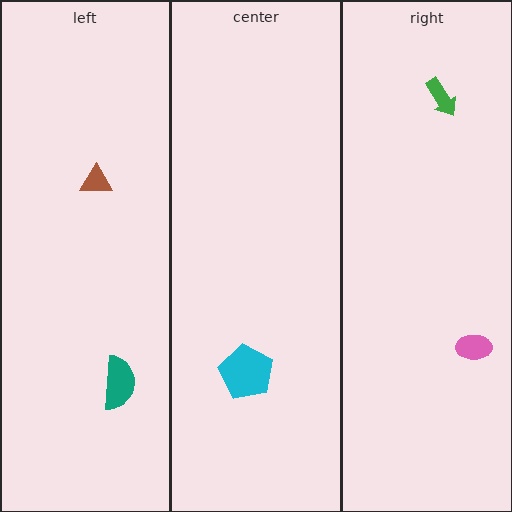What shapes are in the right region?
The green arrow, the pink ellipse.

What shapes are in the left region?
The brown triangle, the teal semicircle.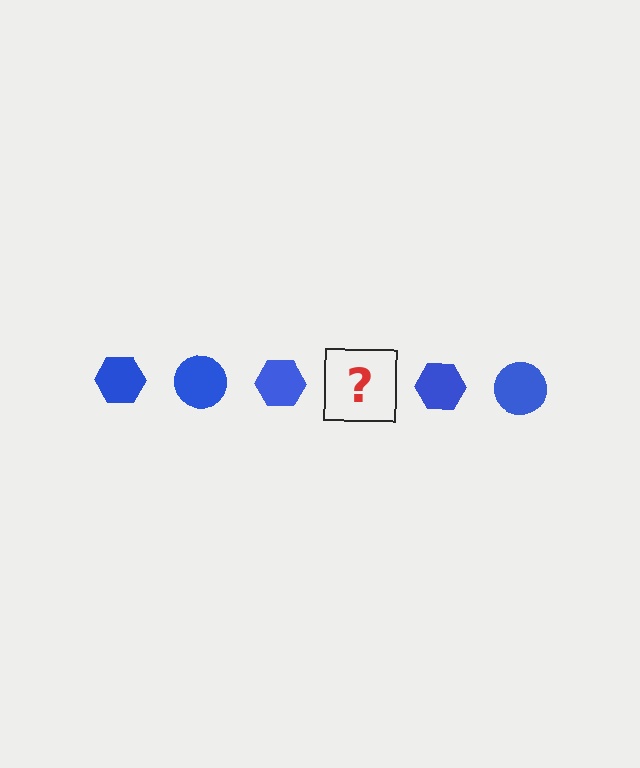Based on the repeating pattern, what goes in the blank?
The blank should be a blue circle.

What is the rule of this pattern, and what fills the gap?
The rule is that the pattern cycles through hexagon, circle shapes in blue. The gap should be filled with a blue circle.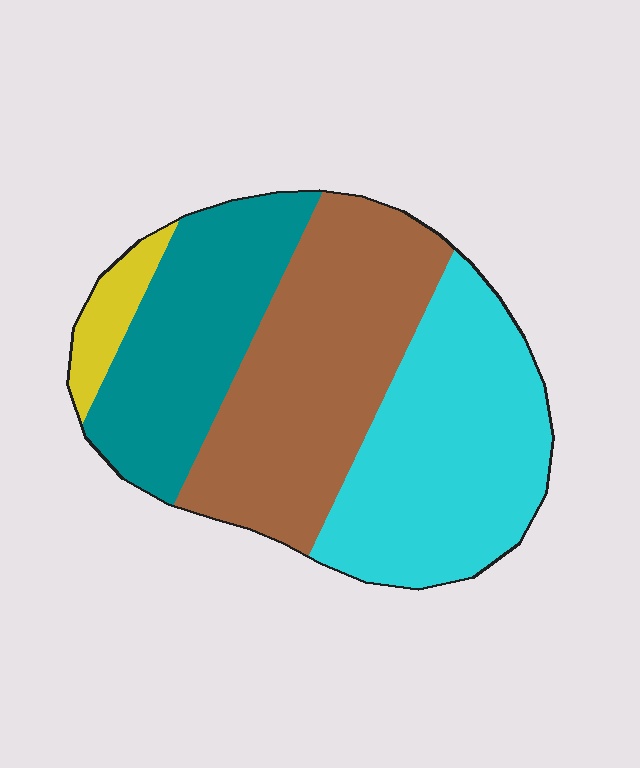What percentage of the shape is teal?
Teal takes up less than a quarter of the shape.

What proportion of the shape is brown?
Brown takes up about one third (1/3) of the shape.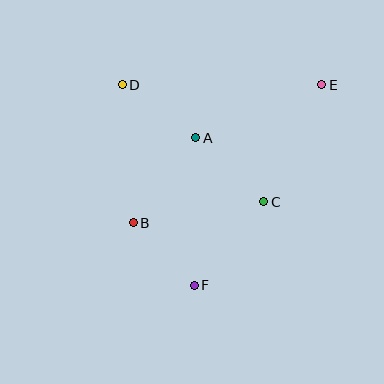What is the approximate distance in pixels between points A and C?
The distance between A and C is approximately 94 pixels.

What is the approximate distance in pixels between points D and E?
The distance between D and E is approximately 200 pixels.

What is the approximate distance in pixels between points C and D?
The distance between C and D is approximately 184 pixels.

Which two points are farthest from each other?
Points E and F are farthest from each other.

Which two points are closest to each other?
Points B and F are closest to each other.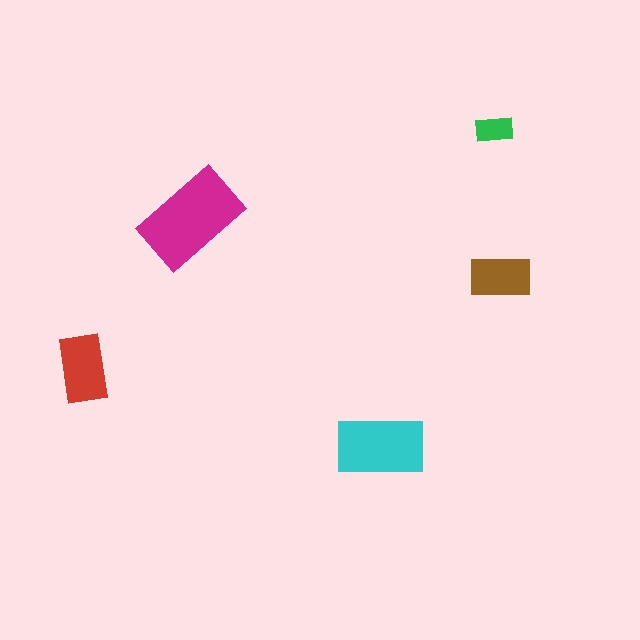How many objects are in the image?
There are 5 objects in the image.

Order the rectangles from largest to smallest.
the magenta one, the cyan one, the red one, the brown one, the green one.